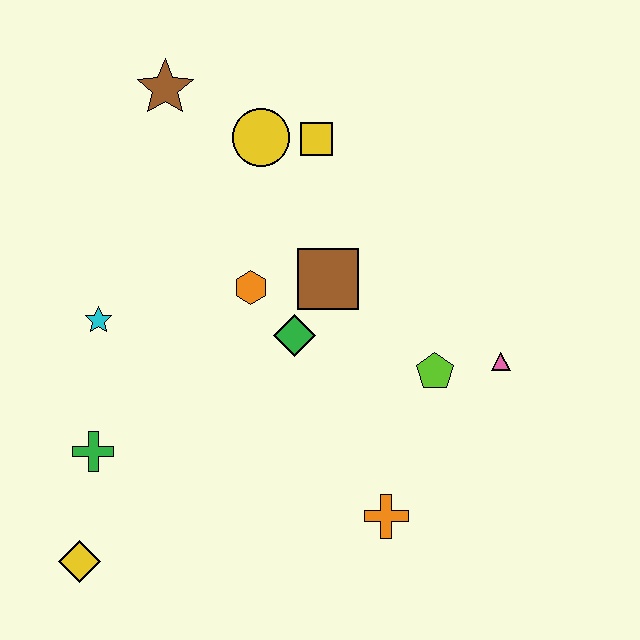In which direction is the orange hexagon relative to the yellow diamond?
The orange hexagon is above the yellow diamond.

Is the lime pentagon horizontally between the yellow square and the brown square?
No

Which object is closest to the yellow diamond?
The green cross is closest to the yellow diamond.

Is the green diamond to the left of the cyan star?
No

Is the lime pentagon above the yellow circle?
No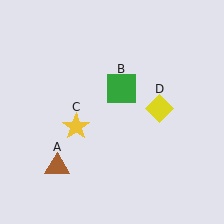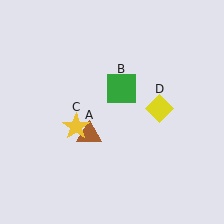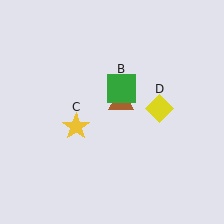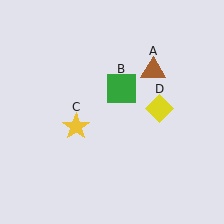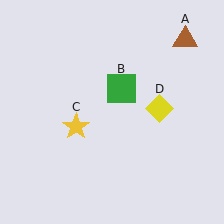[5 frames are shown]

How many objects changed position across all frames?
1 object changed position: brown triangle (object A).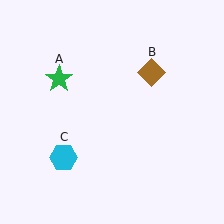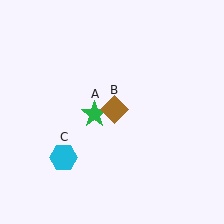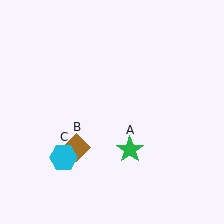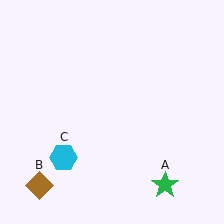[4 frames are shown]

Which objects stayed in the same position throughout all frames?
Cyan hexagon (object C) remained stationary.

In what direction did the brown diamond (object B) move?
The brown diamond (object B) moved down and to the left.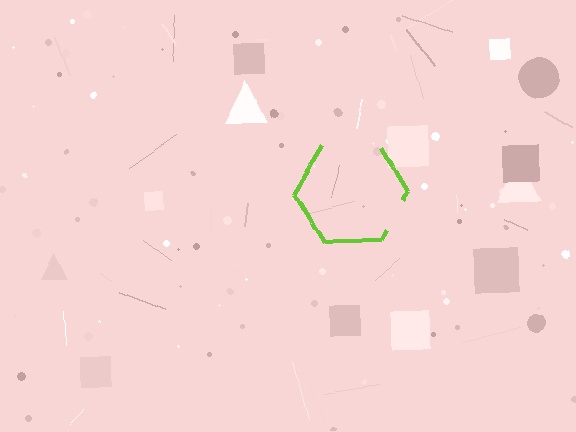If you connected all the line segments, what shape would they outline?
They would outline a hexagon.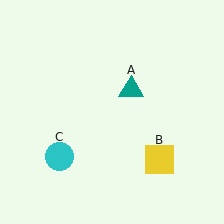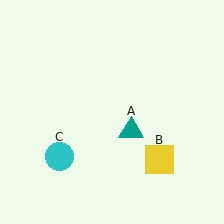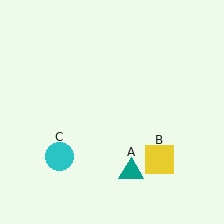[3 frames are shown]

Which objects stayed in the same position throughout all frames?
Yellow square (object B) and cyan circle (object C) remained stationary.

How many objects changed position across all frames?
1 object changed position: teal triangle (object A).